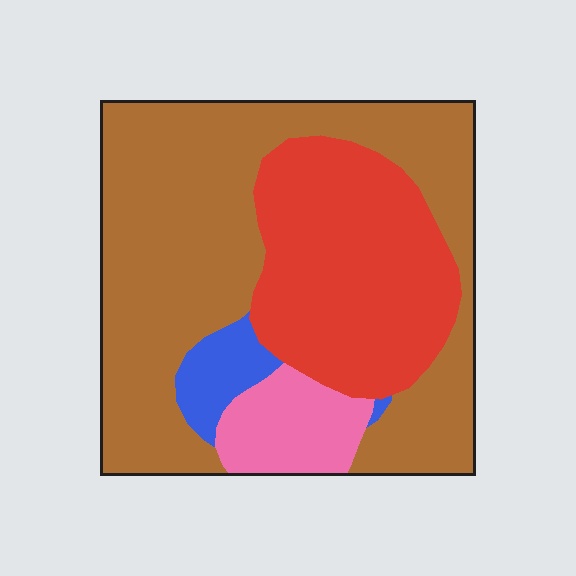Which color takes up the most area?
Brown, at roughly 55%.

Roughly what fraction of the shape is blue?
Blue covers around 5% of the shape.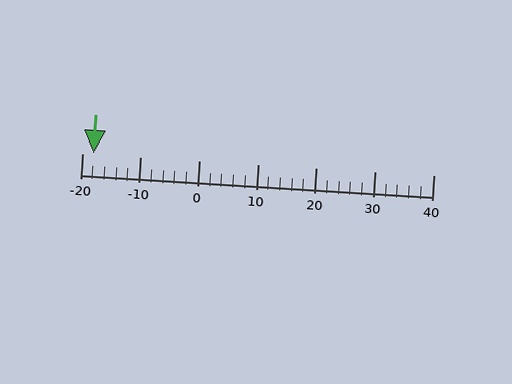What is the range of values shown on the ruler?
The ruler shows values from -20 to 40.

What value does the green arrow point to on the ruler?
The green arrow points to approximately -18.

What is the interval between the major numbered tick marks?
The major tick marks are spaced 10 units apart.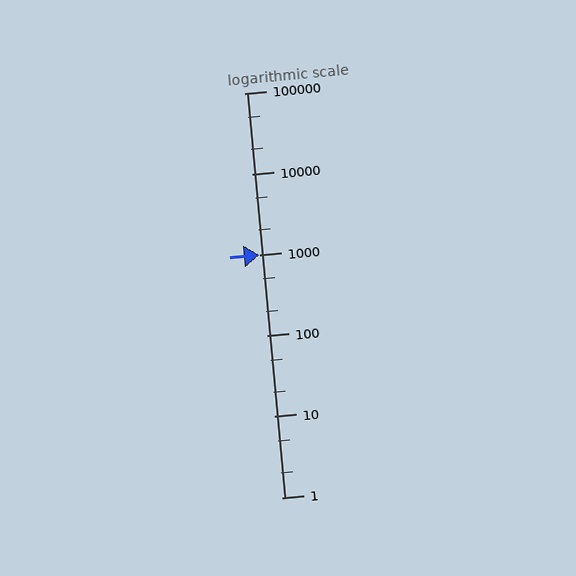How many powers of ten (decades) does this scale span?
The scale spans 5 decades, from 1 to 100000.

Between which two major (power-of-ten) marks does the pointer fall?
The pointer is between 1000 and 10000.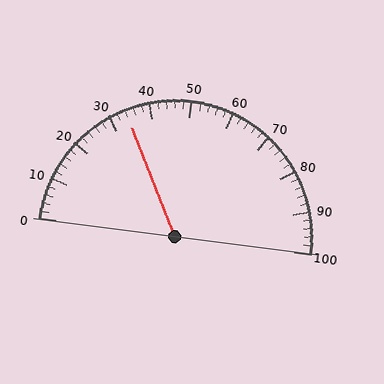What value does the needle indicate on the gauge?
The needle indicates approximately 34.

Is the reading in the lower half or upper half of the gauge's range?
The reading is in the lower half of the range (0 to 100).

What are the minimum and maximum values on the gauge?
The gauge ranges from 0 to 100.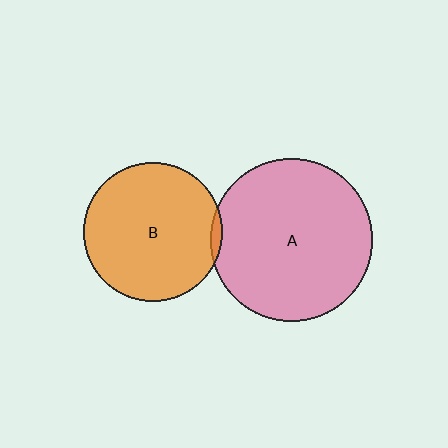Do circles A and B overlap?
Yes.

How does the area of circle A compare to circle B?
Approximately 1.4 times.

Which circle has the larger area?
Circle A (pink).